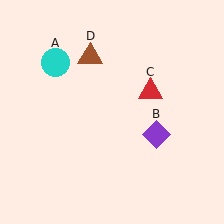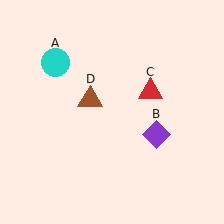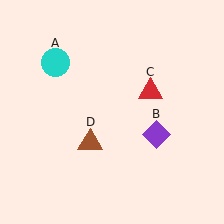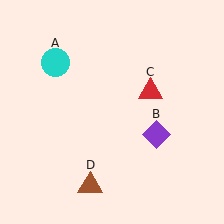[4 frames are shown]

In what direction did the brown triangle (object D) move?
The brown triangle (object D) moved down.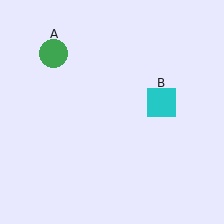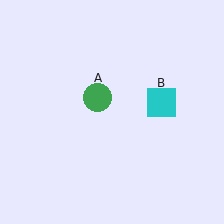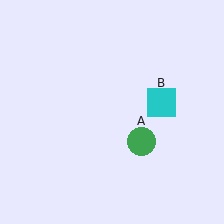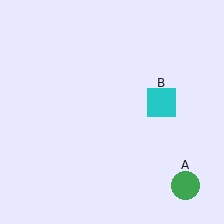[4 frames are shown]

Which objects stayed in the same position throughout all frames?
Cyan square (object B) remained stationary.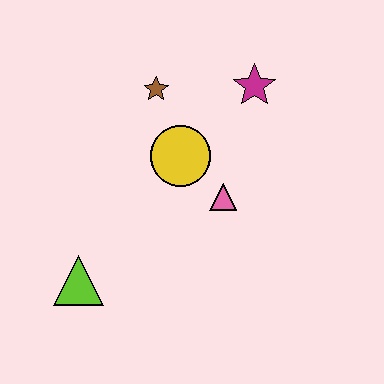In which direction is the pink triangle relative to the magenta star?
The pink triangle is below the magenta star.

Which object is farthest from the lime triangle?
The magenta star is farthest from the lime triangle.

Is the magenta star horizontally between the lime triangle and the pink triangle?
No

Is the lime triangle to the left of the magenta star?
Yes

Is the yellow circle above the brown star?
No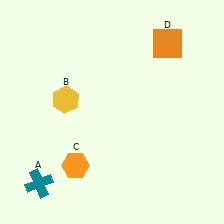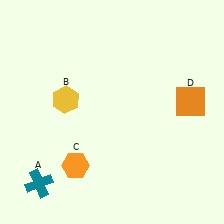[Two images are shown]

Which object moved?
The orange square (D) moved down.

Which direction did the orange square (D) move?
The orange square (D) moved down.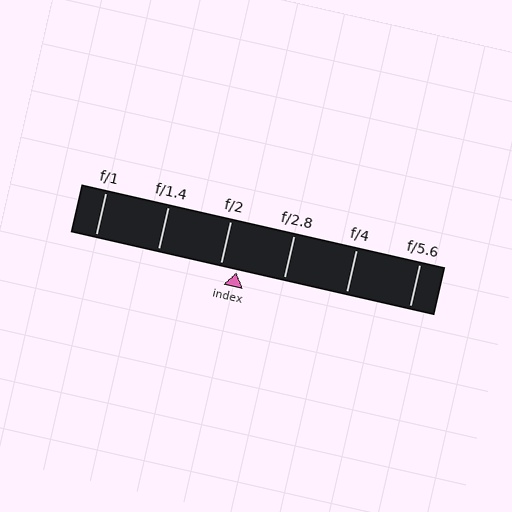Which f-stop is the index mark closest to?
The index mark is closest to f/2.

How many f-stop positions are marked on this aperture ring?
There are 6 f-stop positions marked.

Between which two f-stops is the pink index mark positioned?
The index mark is between f/2 and f/2.8.